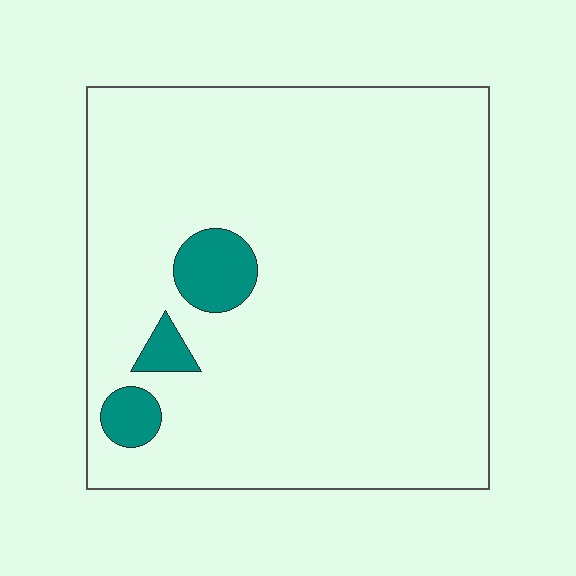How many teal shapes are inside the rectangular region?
3.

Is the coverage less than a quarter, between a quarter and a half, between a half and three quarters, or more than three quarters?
Less than a quarter.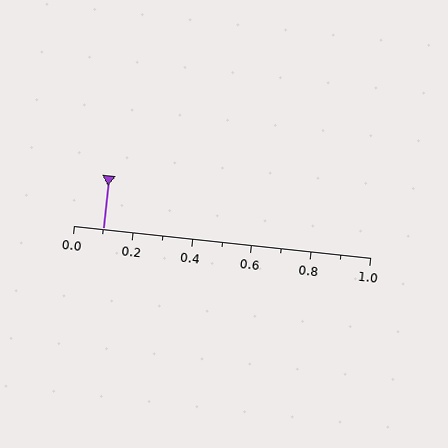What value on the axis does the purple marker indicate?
The marker indicates approximately 0.1.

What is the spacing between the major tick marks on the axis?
The major ticks are spaced 0.2 apart.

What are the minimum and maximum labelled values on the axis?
The axis runs from 0.0 to 1.0.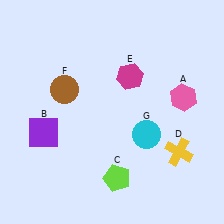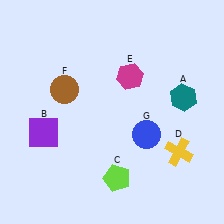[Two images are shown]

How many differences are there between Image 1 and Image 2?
There are 2 differences between the two images.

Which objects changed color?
A changed from pink to teal. G changed from cyan to blue.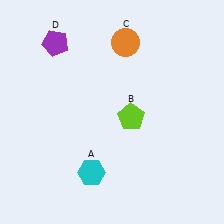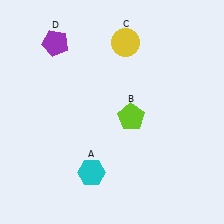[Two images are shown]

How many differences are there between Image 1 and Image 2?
There is 1 difference between the two images.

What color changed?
The circle (C) changed from orange in Image 1 to yellow in Image 2.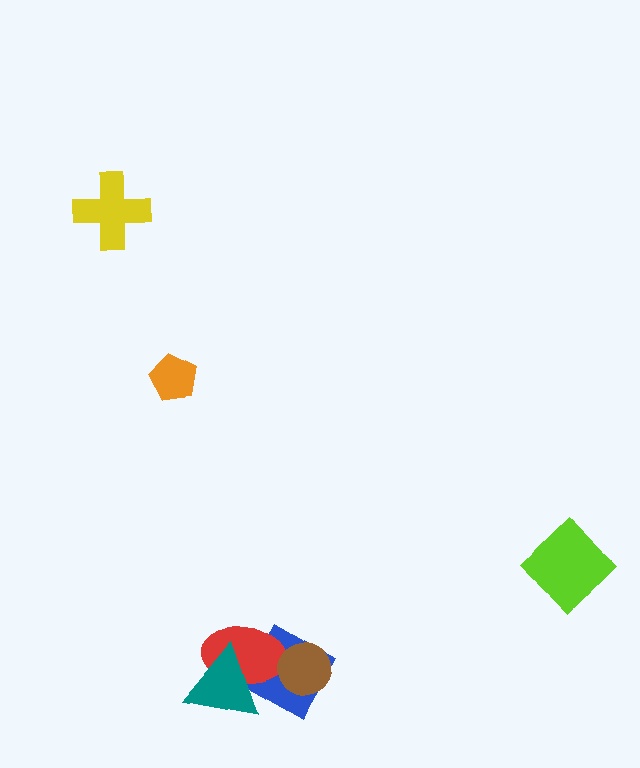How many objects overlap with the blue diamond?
3 objects overlap with the blue diamond.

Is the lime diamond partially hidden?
No, no other shape covers it.